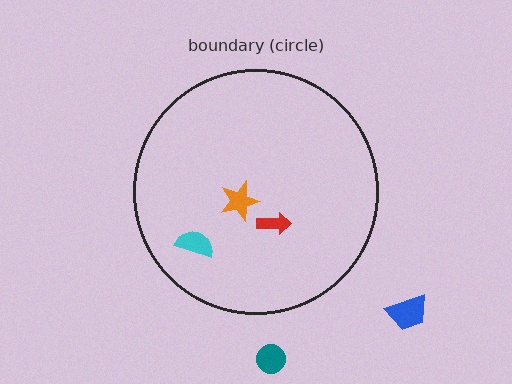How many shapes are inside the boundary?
3 inside, 2 outside.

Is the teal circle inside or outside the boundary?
Outside.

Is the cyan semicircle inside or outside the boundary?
Inside.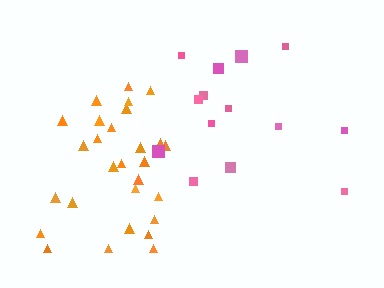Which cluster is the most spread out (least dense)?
Pink.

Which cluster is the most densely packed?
Orange.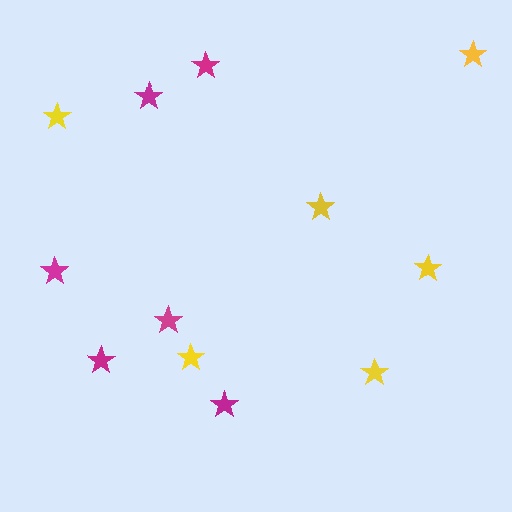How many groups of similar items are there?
There are 2 groups: one group of magenta stars (6) and one group of yellow stars (6).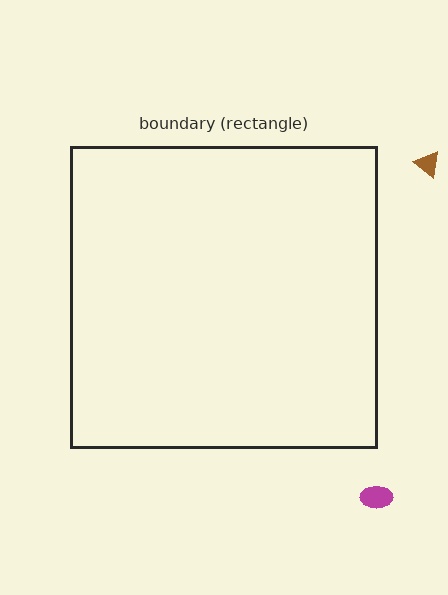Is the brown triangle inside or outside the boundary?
Outside.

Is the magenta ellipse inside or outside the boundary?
Outside.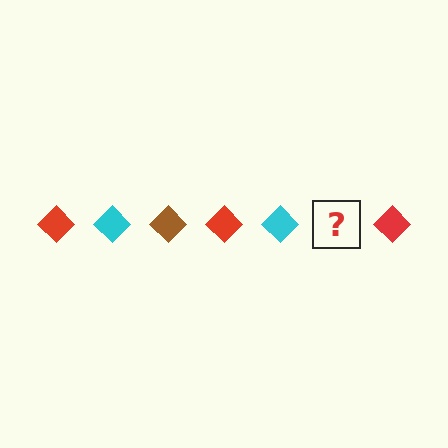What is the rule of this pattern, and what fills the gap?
The rule is that the pattern cycles through red, cyan, brown diamonds. The gap should be filled with a brown diamond.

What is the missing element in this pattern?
The missing element is a brown diamond.